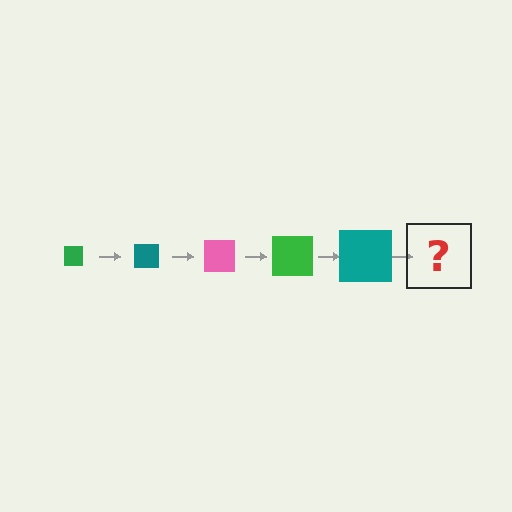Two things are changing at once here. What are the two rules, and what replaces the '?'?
The two rules are that the square grows larger each step and the color cycles through green, teal, and pink. The '?' should be a pink square, larger than the previous one.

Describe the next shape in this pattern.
It should be a pink square, larger than the previous one.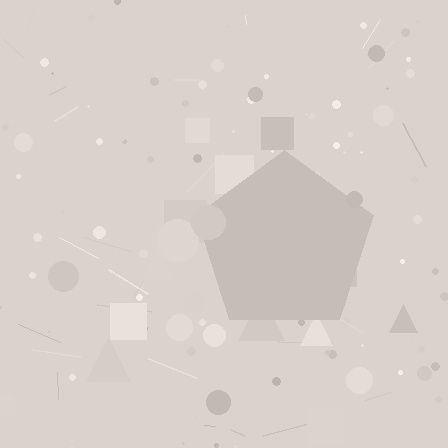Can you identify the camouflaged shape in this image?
The camouflaged shape is a pentagon.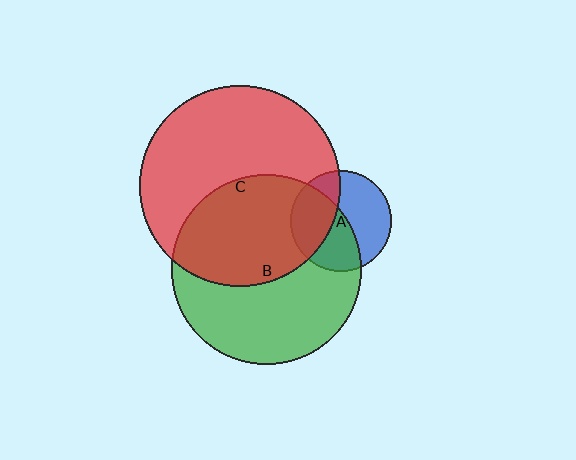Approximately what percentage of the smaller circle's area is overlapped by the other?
Approximately 45%.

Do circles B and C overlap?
Yes.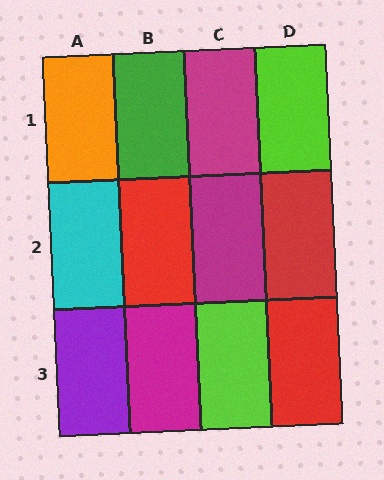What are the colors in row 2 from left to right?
Cyan, red, magenta, red.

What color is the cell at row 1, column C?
Magenta.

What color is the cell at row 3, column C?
Lime.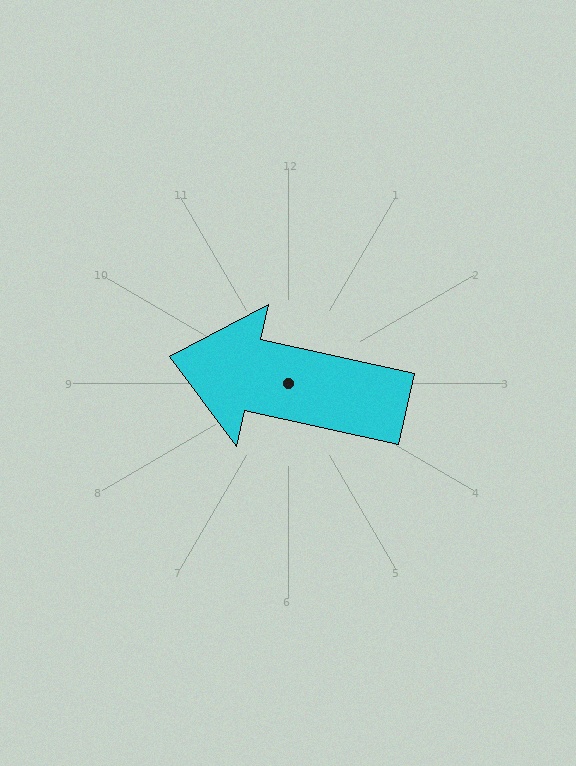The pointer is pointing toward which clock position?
Roughly 9 o'clock.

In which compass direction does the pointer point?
West.